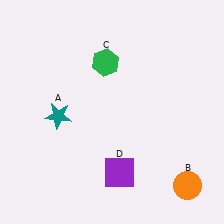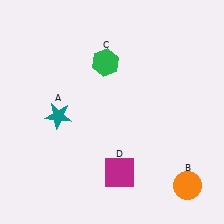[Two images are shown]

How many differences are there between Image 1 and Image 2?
There is 1 difference between the two images.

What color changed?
The square (D) changed from purple in Image 1 to magenta in Image 2.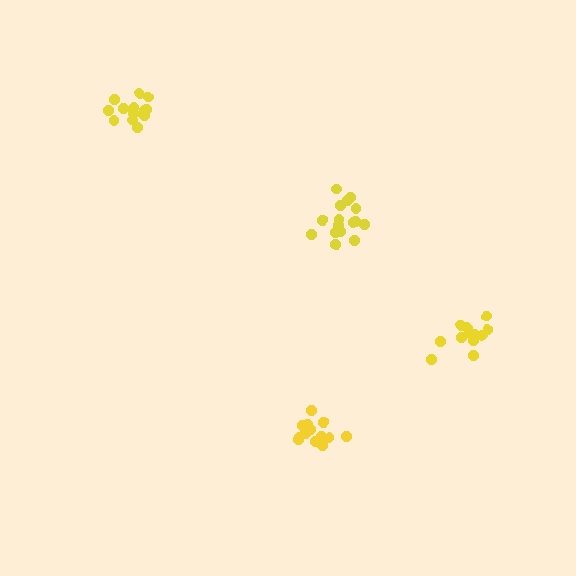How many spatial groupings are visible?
There are 4 spatial groupings.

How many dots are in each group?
Group 1: 14 dots, Group 2: 16 dots, Group 3: 12 dots, Group 4: 14 dots (56 total).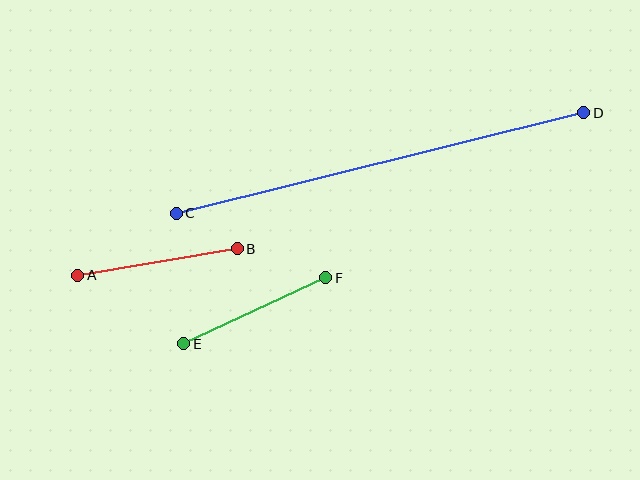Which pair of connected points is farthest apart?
Points C and D are farthest apart.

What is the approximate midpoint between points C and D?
The midpoint is at approximately (380, 163) pixels.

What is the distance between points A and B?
The distance is approximately 162 pixels.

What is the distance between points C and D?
The distance is approximately 420 pixels.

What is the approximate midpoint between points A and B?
The midpoint is at approximately (157, 262) pixels.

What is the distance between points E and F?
The distance is approximately 157 pixels.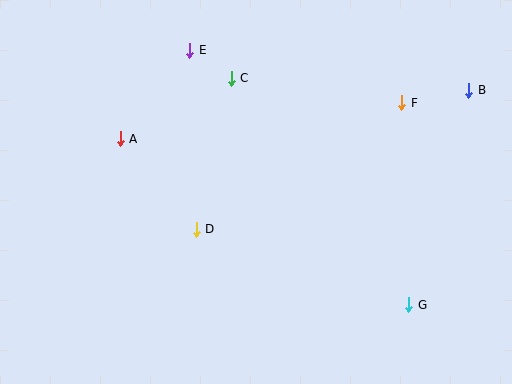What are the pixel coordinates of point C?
Point C is at (231, 78).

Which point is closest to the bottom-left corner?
Point D is closest to the bottom-left corner.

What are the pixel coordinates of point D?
Point D is at (196, 229).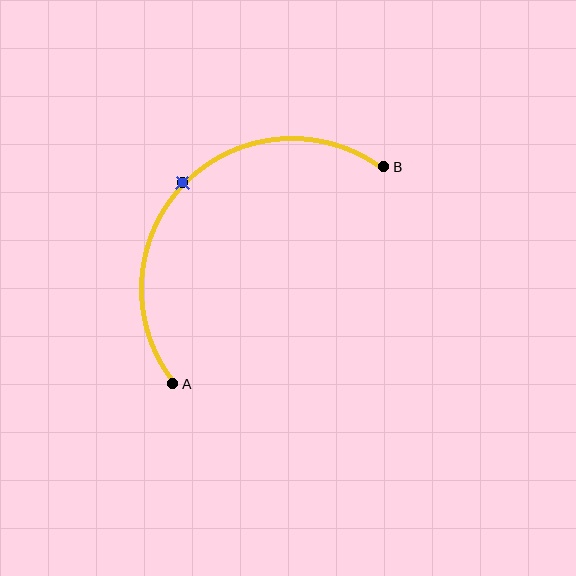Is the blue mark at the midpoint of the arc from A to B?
Yes. The blue mark lies on the arc at equal arc-length from both A and B — it is the arc midpoint.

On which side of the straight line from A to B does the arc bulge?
The arc bulges above and to the left of the straight line connecting A and B.